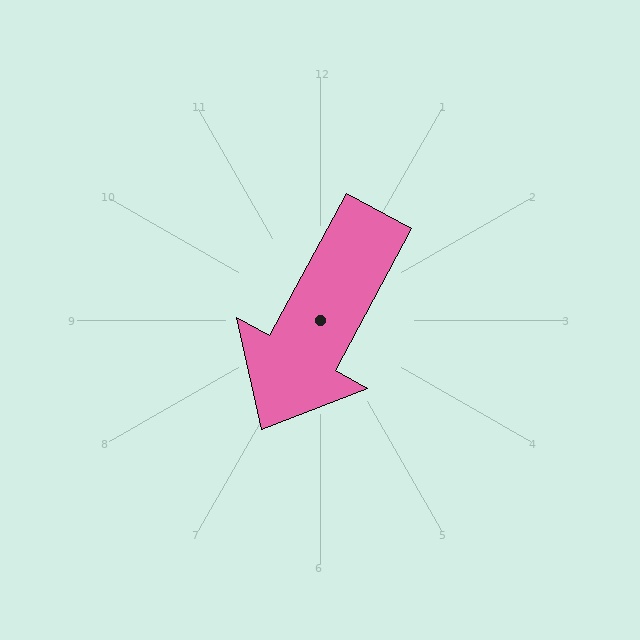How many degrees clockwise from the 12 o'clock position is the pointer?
Approximately 208 degrees.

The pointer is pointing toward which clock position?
Roughly 7 o'clock.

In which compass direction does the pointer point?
Southwest.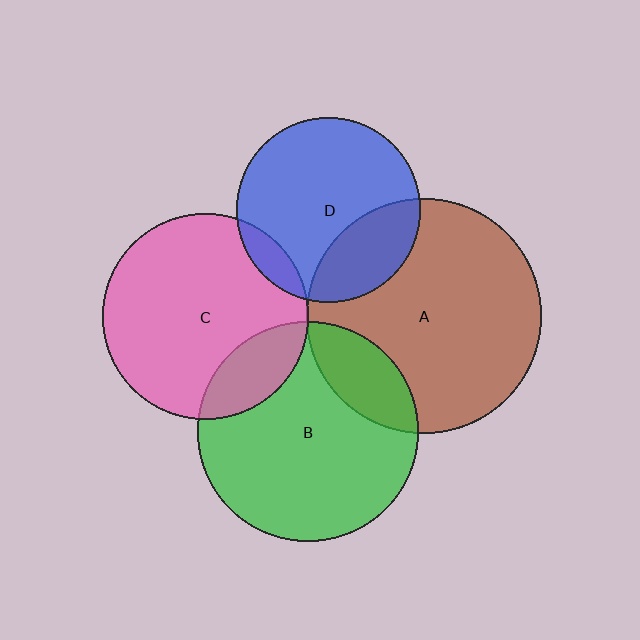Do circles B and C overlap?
Yes.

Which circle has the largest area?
Circle A (brown).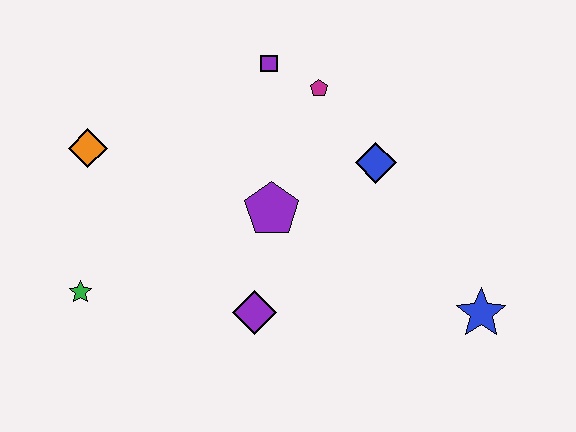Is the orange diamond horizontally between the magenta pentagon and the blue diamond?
No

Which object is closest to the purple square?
The magenta pentagon is closest to the purple square.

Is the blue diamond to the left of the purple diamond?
No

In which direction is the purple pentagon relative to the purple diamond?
The purple pentagon is above the purple diamond.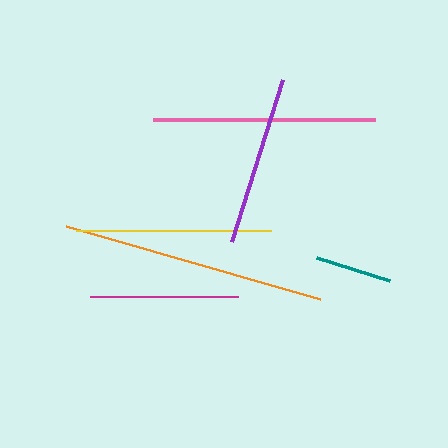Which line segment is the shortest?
The teal line is the shortest at approximately 76 pixels.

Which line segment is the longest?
The orange line is the longest at approximately 264 pixels.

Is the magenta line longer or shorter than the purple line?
The purple line is longer than the magenta line.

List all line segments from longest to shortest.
From longest to shortest: orange, pink, yellow, purple, magenta, teal.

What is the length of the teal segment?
The teal segment is approximately 76 pixels long.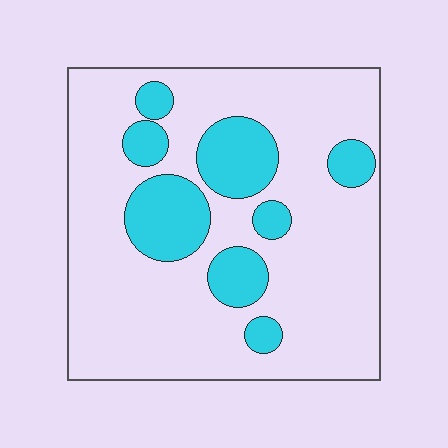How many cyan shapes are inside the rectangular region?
8.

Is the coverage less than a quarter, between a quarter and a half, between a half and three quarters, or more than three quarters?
Less than a quarter.